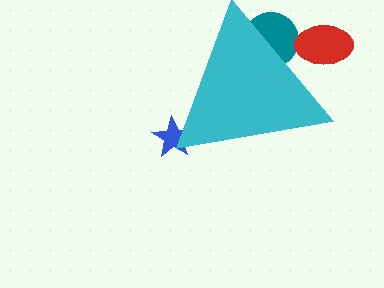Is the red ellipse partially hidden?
Yes, the red ellipse is partially hidden behind the cyan triangle.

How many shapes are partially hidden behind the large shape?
3 shapes are partially hidden.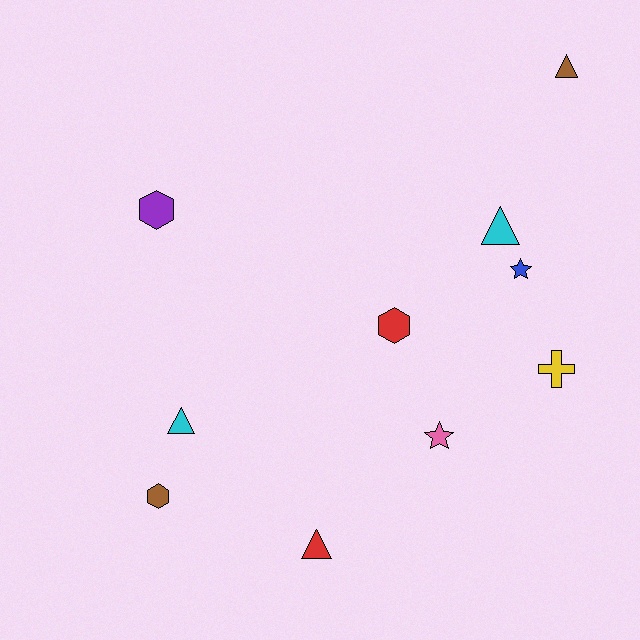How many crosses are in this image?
There is 1 cross.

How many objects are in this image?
There are 10 objects.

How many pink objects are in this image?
There is 1 pink object.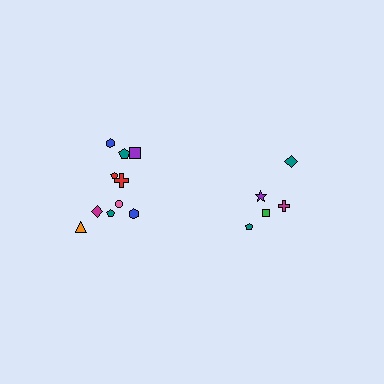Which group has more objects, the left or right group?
The left group.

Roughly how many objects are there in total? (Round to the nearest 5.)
Roughly 15 objects in total.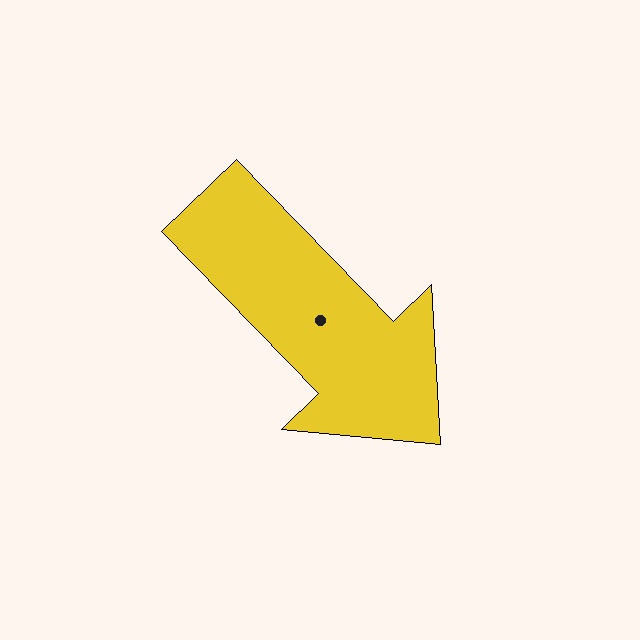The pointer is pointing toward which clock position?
Roughly 5 o'clock.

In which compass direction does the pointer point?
Southeast.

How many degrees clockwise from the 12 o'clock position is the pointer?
Approximately 136 degrees.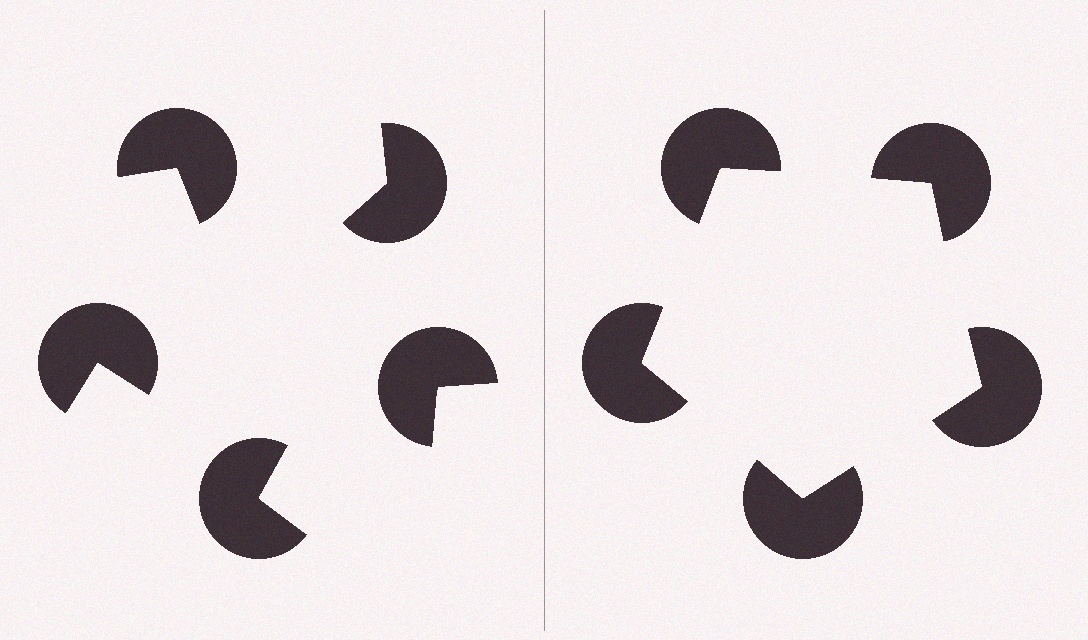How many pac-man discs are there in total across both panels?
10 — 5 on each side.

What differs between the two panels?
The pac-man discs are positioned identically on both sides; only the wedge orientations differ. On the right they align to a pentagon; on the left they are misaligned.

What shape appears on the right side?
An illusory pentagon.